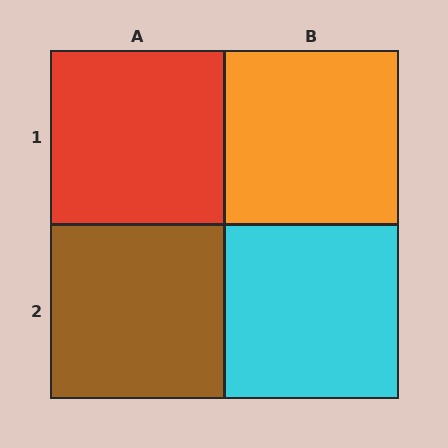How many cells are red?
1 cell is red.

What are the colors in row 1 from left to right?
Red, orange.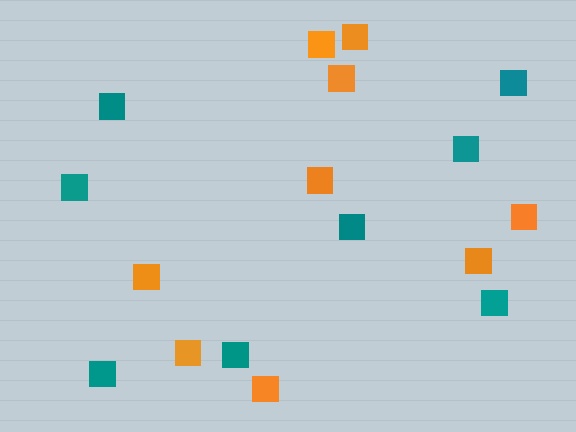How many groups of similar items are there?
There are 2 groups: one group of teal squares (8) and one group of orange squares (9).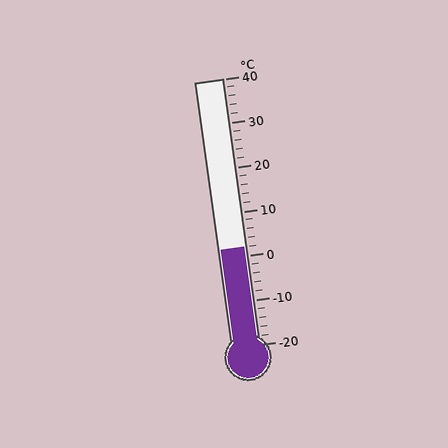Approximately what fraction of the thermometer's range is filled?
The thermometer is filled to approximately 35% of its range.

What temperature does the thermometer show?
The thermometer shows approximately 2°C.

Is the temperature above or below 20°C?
The temperature is below 20°C.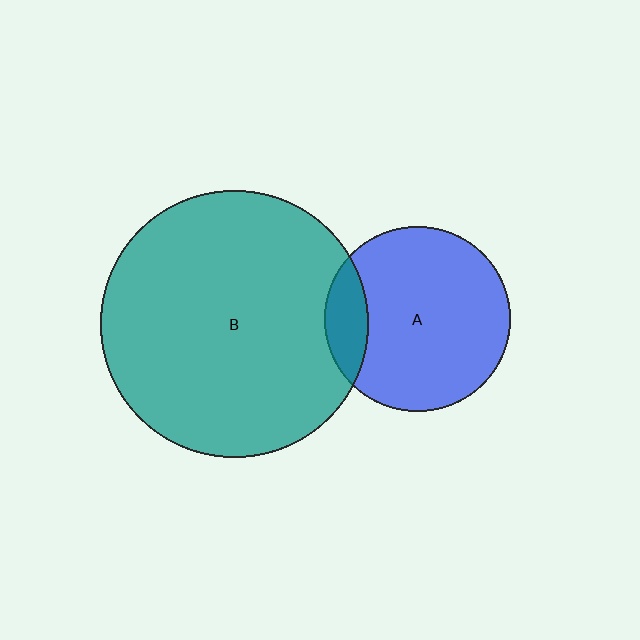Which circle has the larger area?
Circle B (teal).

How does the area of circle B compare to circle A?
Approximately 2.1 times.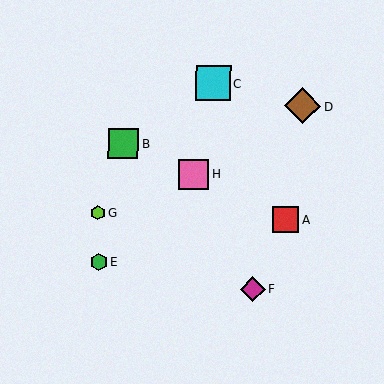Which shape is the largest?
The brown diamond (labeled D) is the largest.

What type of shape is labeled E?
Shape E is a green hexagon.